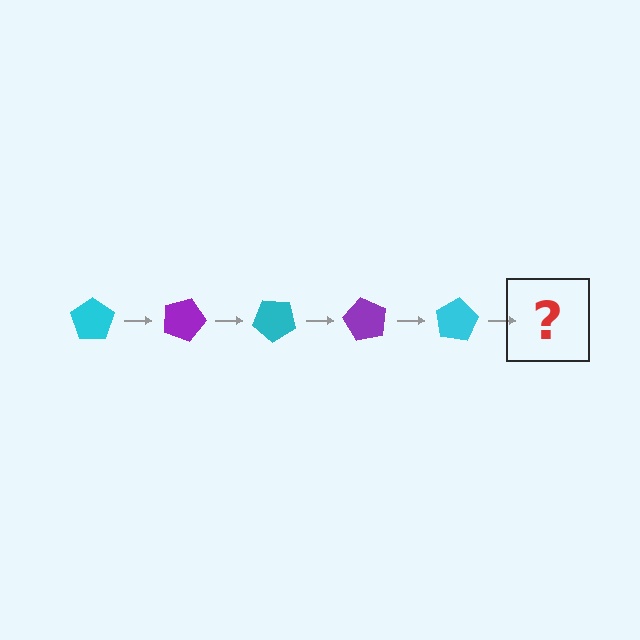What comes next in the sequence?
The next element should be a purple pentagon, rotated 100 degrees from the start.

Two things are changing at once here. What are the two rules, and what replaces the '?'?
The two rules are that it rotates 20 degrees each step and the color cycles through cyan and purple. The '?' should be a purple pentagon, rotated 100 degrees from the start.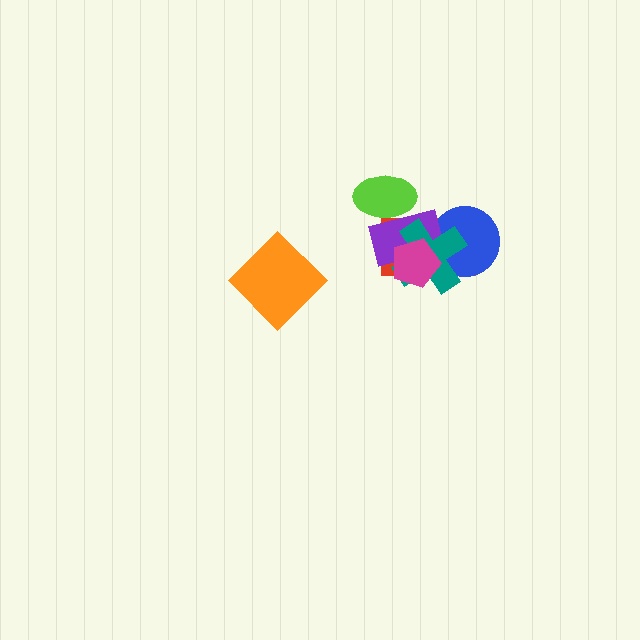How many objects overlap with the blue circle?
4 objects overlap with the blue circle.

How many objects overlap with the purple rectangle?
5 objects overlap with the purple rectangle.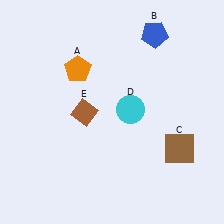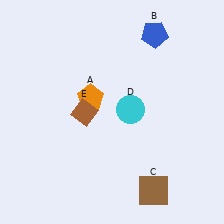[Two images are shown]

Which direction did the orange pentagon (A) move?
The orange pentagon (A) moved down.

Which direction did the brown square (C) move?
The brown square (C) moved down.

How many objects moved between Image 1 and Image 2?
2 objects moved between the two images.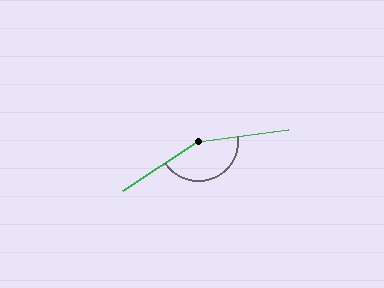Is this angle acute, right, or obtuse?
It is obtuse.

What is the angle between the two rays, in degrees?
Approximately 155 degrees.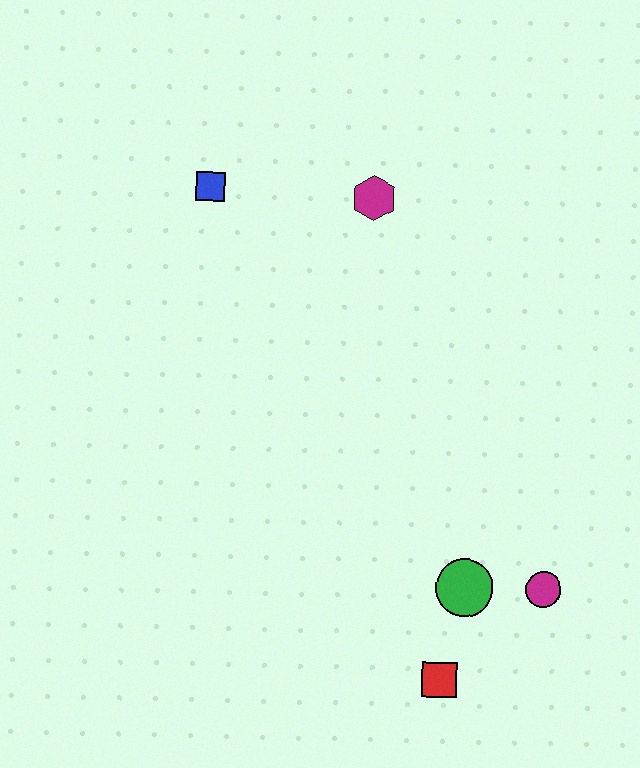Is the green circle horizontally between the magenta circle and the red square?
Yes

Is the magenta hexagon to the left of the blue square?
No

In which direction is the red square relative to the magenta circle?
The red square is to the left of the magenta circle.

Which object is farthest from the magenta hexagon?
The red square is farthest from the magenta hexagon.